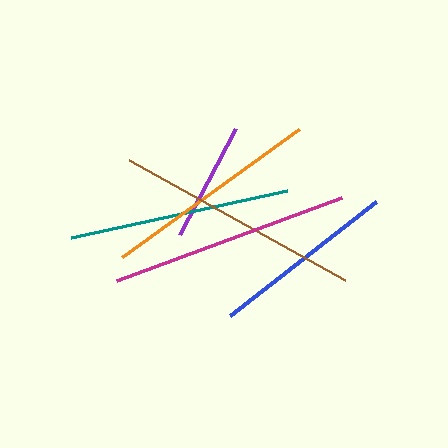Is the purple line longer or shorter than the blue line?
The blue line is longer than the purple line.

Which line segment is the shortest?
The purple line is the shortest at approximately 120 pixels.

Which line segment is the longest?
The brown line is the longest at approximately 247 pixels.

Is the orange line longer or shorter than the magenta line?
The magenta line is longer than the orange line.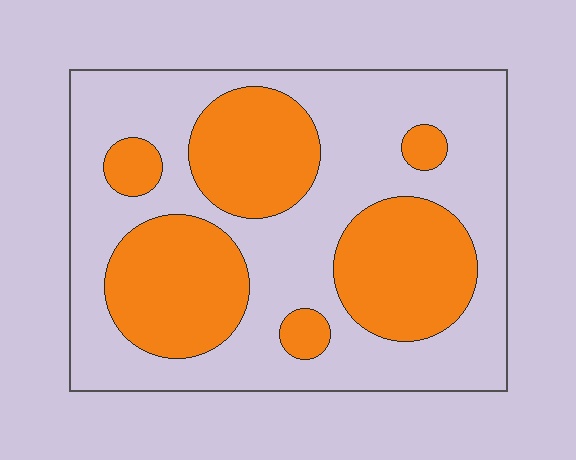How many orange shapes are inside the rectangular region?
6.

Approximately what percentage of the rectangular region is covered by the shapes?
Approximately 40%.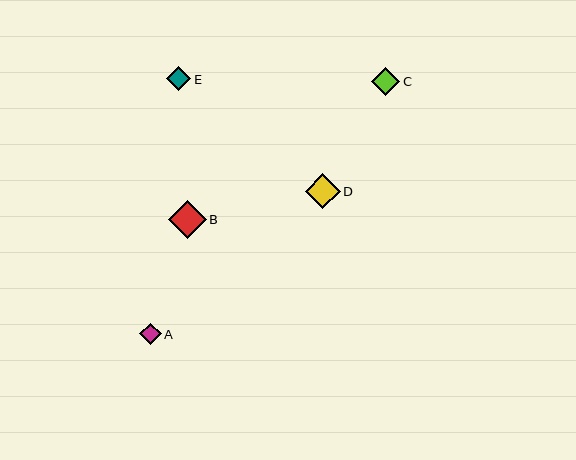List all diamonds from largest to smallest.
From largest to smallest: B, D, C, E, A.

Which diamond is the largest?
Diamond B is the largest with a size of approximately 38 pixels.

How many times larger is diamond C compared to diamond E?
Diamond C is approximately 1.2 times the size of diamond E.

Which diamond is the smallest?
Diamond A is the smallest with a size of approximately 22 pixels.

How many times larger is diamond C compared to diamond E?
Diamond C is approximately 1.2 times the size of diamond E.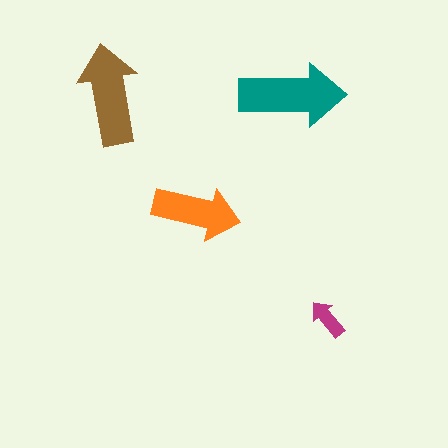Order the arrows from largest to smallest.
the teal one, the brown one, the orange one, the magenta one.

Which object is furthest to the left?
The brown arrow is leftmost.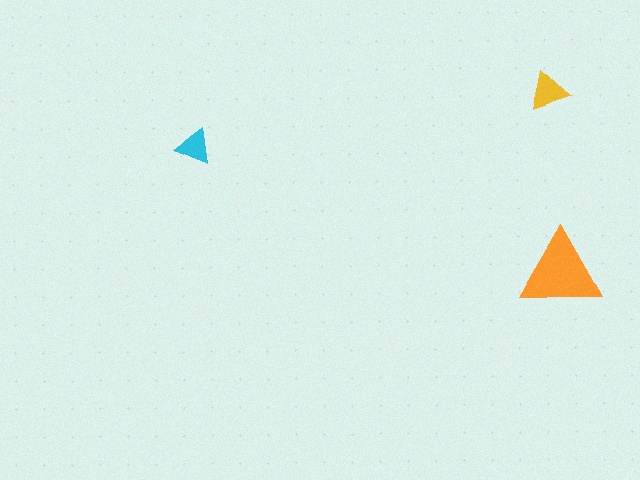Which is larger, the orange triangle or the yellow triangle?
The orange one.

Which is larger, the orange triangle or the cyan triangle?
The orange one.